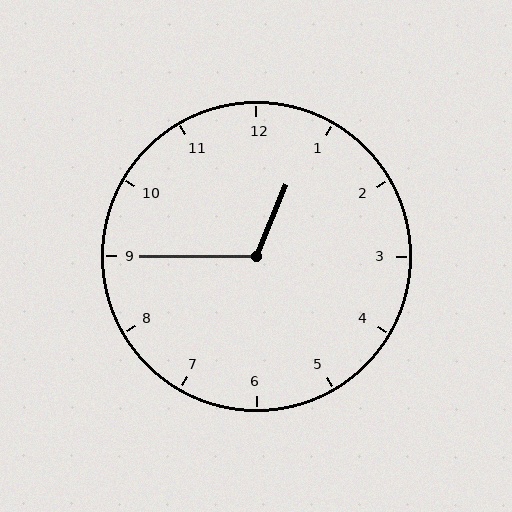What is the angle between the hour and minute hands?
Approximately 112 degrees.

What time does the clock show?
12:45.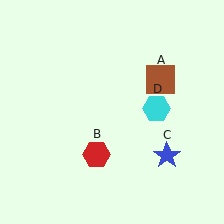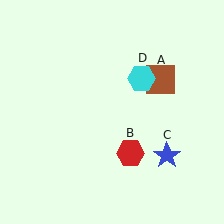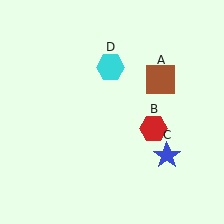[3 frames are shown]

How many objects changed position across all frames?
2 objects changed position: red hexagon (object B), cyan hexagon (object D).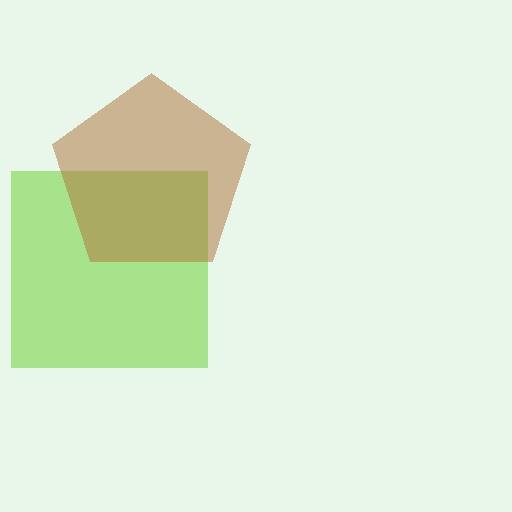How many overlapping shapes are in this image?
There are 2 overlapping shapes in the image.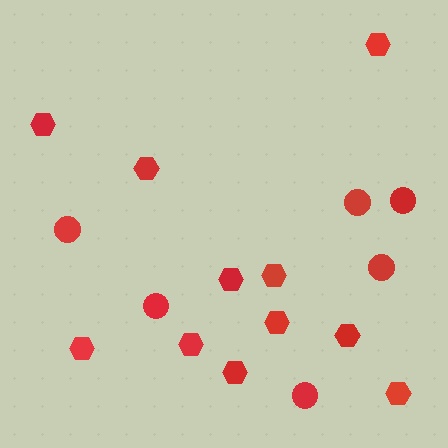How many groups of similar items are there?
There are 2 groups: one group of hexagons (11) and one group of circles (6).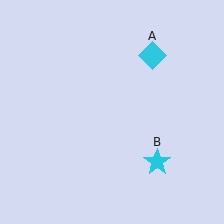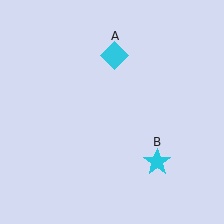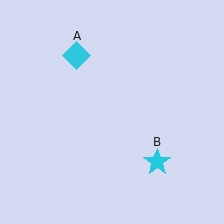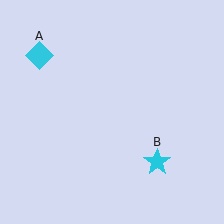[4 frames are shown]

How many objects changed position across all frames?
1 object changed position: cyan diamond (object A).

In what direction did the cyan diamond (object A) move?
The cyan diamond (object A) moved left.